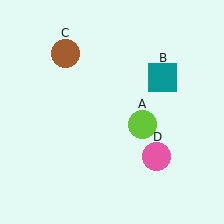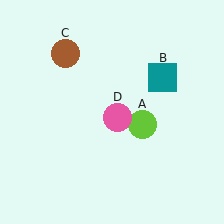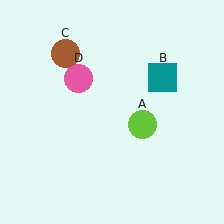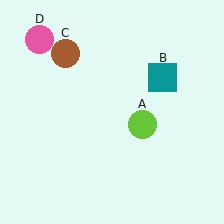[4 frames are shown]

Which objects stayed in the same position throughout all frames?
Lime circle (object A) and teal square (object B) and brown circle (object C) remained stationary.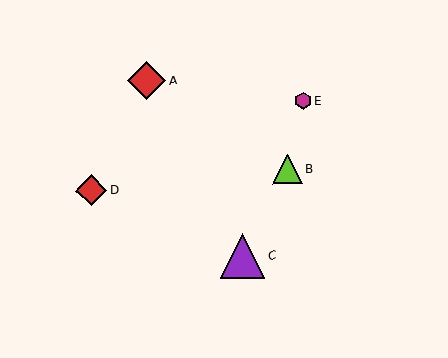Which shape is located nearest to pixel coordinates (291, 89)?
The magenta hexagon (labeled E) at (303, 101) is nearest to that location.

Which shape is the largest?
The purple triangle (labeled C) is the largest.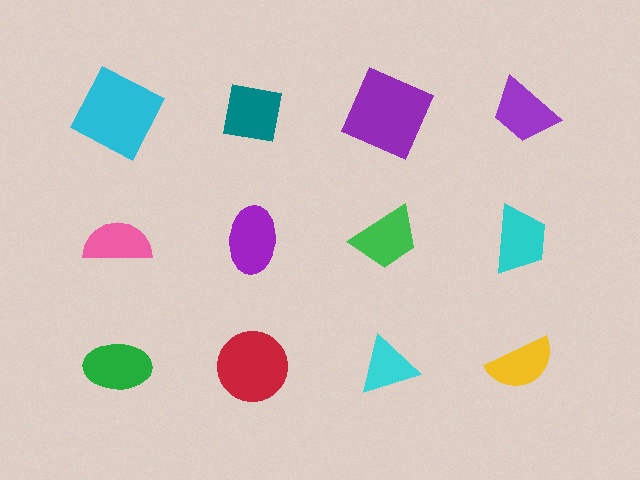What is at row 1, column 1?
A cyan square.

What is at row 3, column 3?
A cyan triangle.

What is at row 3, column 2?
A red circle.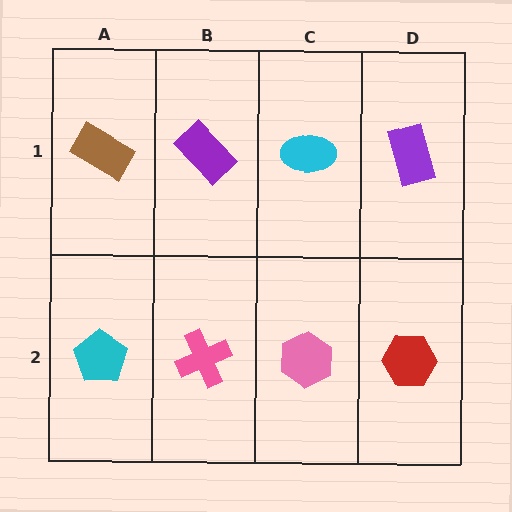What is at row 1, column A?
A brown rectangle.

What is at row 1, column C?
A cyan ellipse.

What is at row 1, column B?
A purple rectangle.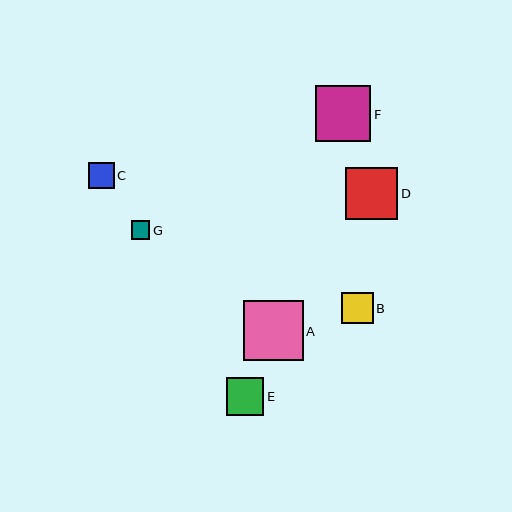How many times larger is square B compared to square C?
Square B is approximately 1.2 times the size of square C.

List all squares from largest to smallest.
From largest to smallest: A, F, D, E, B, C, G.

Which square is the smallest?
Square G is the smallest with a size of approximately 18 pixels.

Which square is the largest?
Square A is the largest with a size of approximately 59 pixels.